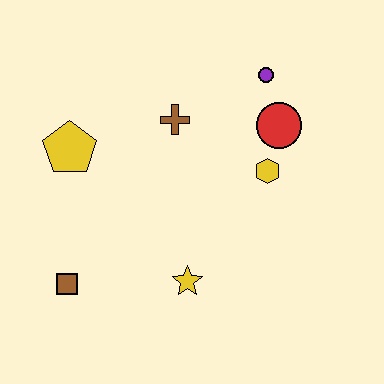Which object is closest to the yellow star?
The brown square is closest to the yellow star.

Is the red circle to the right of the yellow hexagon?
Yes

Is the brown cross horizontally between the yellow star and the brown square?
Yes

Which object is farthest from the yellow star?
The purple circle is farthest from the yellow star.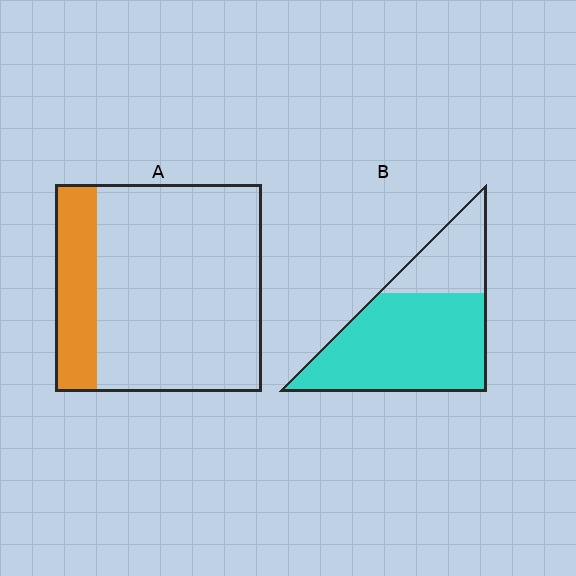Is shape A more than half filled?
No.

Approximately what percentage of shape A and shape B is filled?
A is approximately 20% and B is approximately 70%.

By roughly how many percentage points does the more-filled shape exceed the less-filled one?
By roughly 50 percentage points (B over A).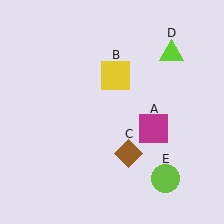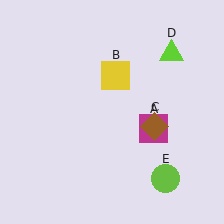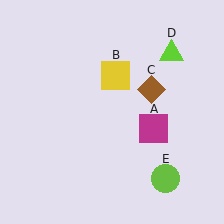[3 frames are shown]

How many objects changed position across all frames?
1 object changed position: brown diamond (object C).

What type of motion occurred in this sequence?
The brown diamond (object C) rotated counterclockwise around the center of the scene.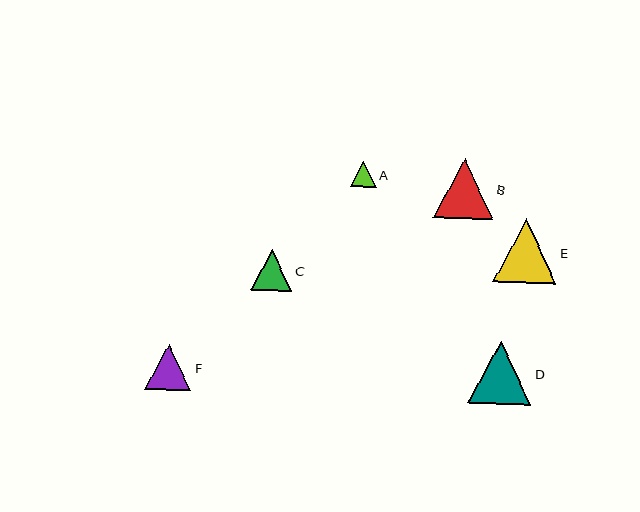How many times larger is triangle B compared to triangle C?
Triangle B is approximately 1.4 times the size of triangle C.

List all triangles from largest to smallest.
From largest to smallest: E, D, B, F, C, A.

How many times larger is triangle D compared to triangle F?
Triangle D is approximately 1.4 times the size of triangle F.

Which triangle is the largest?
Triangle E is the largest with a size of approximately 63 pixels.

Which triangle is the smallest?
Triangle A is the smallest with a size of approximately 26 pixels.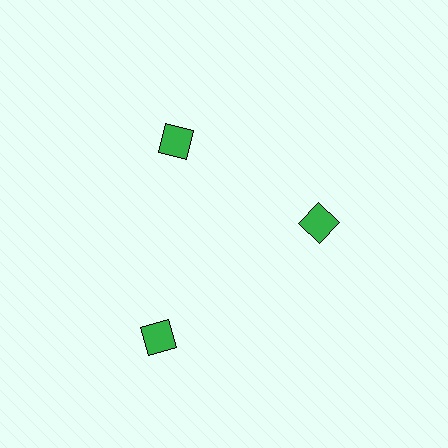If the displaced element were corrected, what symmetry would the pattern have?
It would have 3-fold rotational symmetry — the pattern would map onto itself every 120 degrees.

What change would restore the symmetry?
The symmetry would be restored by moving it inward, back onto the ring so that all 3 squares sit at equal angles and equal distance from the center.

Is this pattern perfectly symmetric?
No. The 3 green squares are arranged in a ring, but one element near the 7 o'clock position is pushed outward from the center, breaking the 3-fold rotational symmetry.